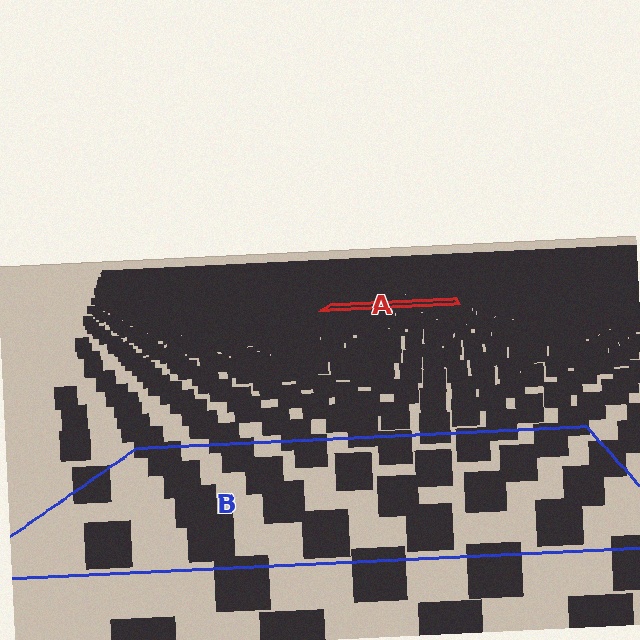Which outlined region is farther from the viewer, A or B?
Region A is farther from the viewer — the texture elements inside it appear smaller and more densely packed.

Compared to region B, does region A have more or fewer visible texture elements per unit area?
Region A has more texture elements per unit area — they are packed more densely because it is farther away.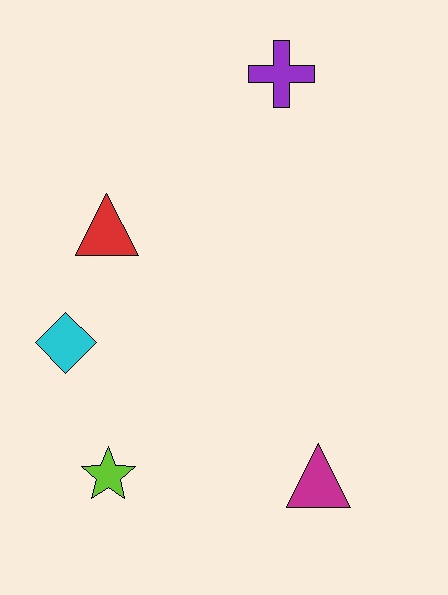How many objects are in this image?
There are 5 objects.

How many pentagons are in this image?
There are no pentagons.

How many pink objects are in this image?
There are no pink objects.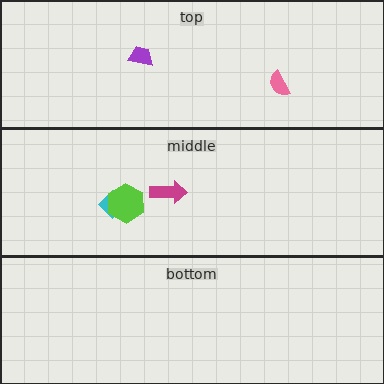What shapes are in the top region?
The purple trapezoid, the pink semicircle.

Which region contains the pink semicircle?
The top region.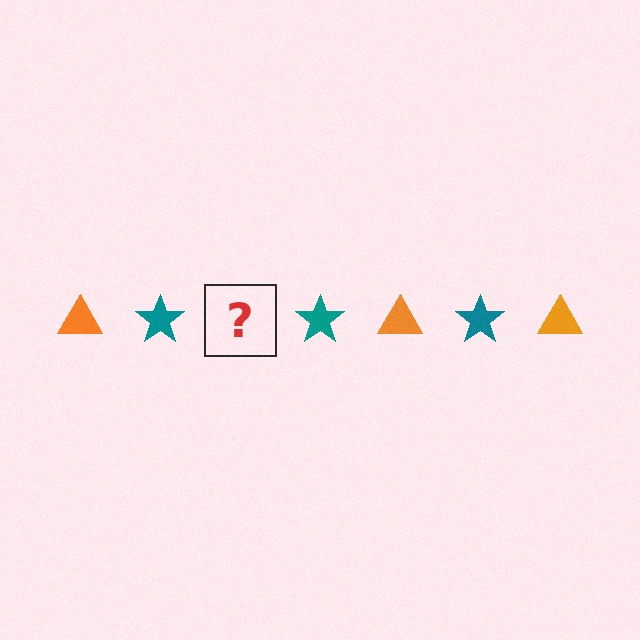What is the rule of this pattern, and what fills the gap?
The rule is that the pattern alternates between orange triangle and teal star. The gap should be filled with an orange triangle.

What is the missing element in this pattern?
The missing element is an orange triangle.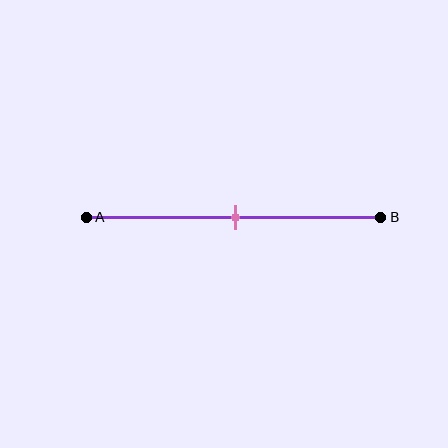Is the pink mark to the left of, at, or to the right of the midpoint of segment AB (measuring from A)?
The pink mark is approximately at the midpoint of segment AB.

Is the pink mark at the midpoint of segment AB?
Yes, the mark is approximately at the midpoint.